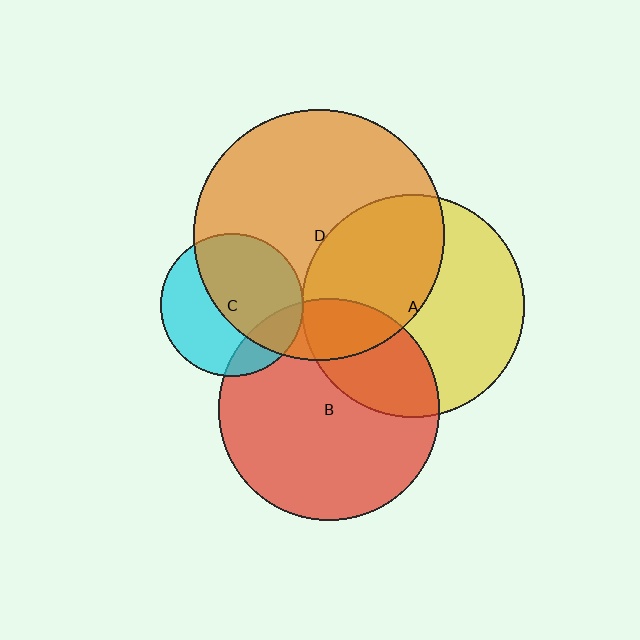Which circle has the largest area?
Circle D (orange).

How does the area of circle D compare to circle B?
Approximately 1.3 times.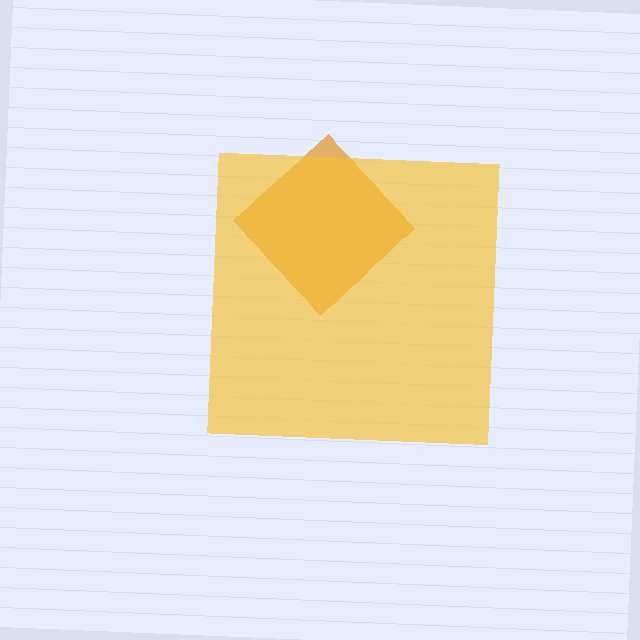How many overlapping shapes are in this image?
There are 2 overlapping shapes in the image.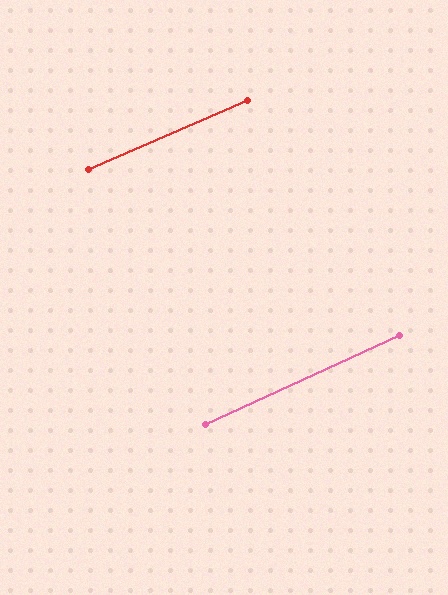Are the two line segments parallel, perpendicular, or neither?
Parallel — their directions differ by only 1.0°.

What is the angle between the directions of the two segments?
Approximately 1 degree.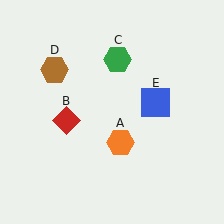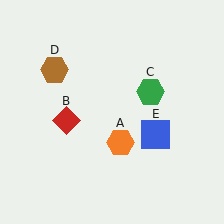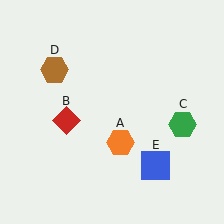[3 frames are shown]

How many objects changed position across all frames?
2 objects changed position: green hexagon (object C), blue square (object E).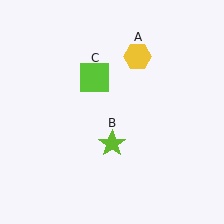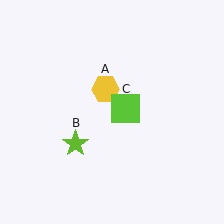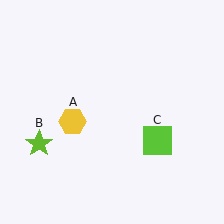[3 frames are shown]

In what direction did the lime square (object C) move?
The lime square (object C) moved down and to the right.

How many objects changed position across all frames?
3 objects changed position: yellow hexagon (object A), lime star (object B), lime square (object C).